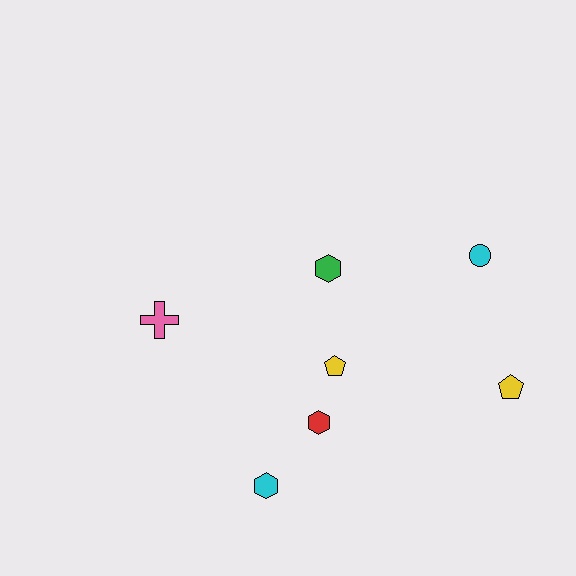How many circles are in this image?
There is 1 circle.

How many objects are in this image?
There are 7 objects.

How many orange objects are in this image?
There are no orange objects.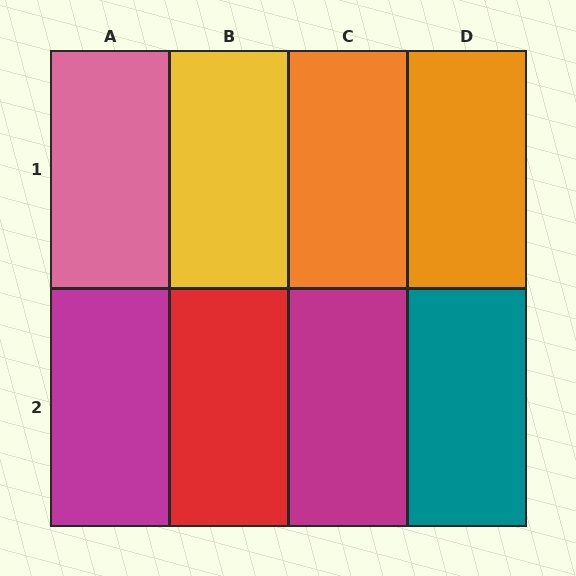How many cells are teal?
1 cell is teal.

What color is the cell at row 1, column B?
Yellow.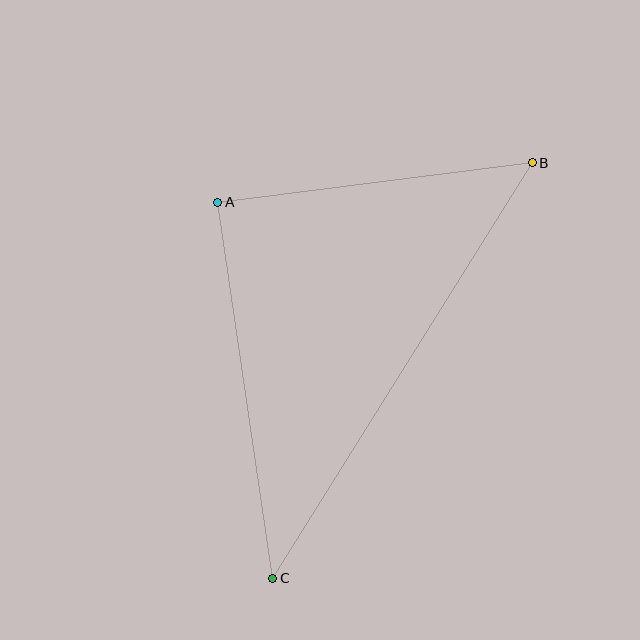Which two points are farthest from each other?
Points B and C are farthest from each other.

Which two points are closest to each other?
Points A and B are closest to each other.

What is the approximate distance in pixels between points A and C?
The distance between A and C is approximately 380 pixels.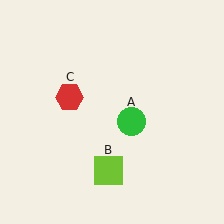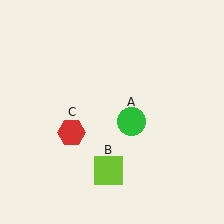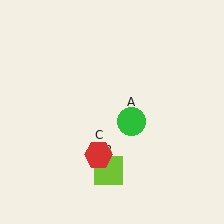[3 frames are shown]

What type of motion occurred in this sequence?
The red hexagon (object C) rotated counterclockwise around the center of the scene.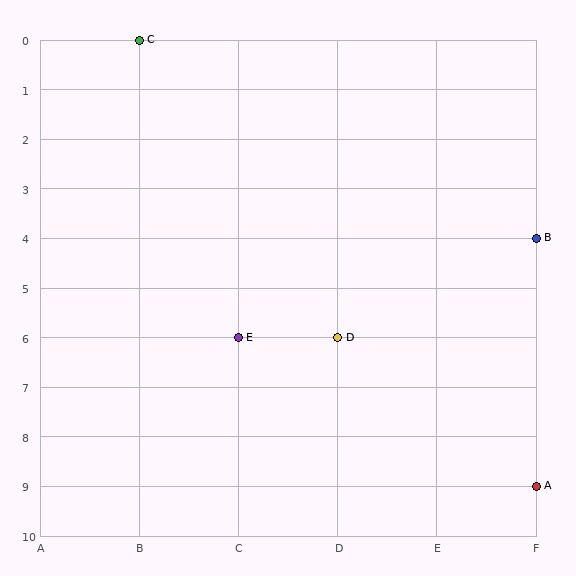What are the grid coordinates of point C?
Point C is at grid coordinates (B, 0).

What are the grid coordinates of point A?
Point A is at grid coordinates (F, 9).